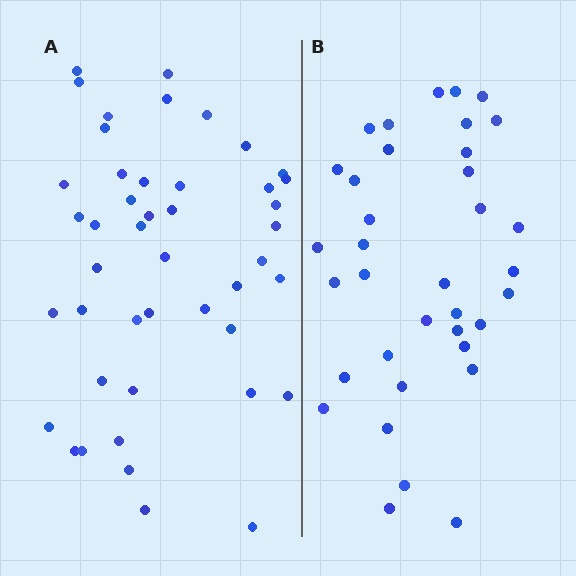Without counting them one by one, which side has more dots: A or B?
Region A (the left region) has more dots.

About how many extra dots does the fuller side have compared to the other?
Region A has roughly 8 or so more dots than region B.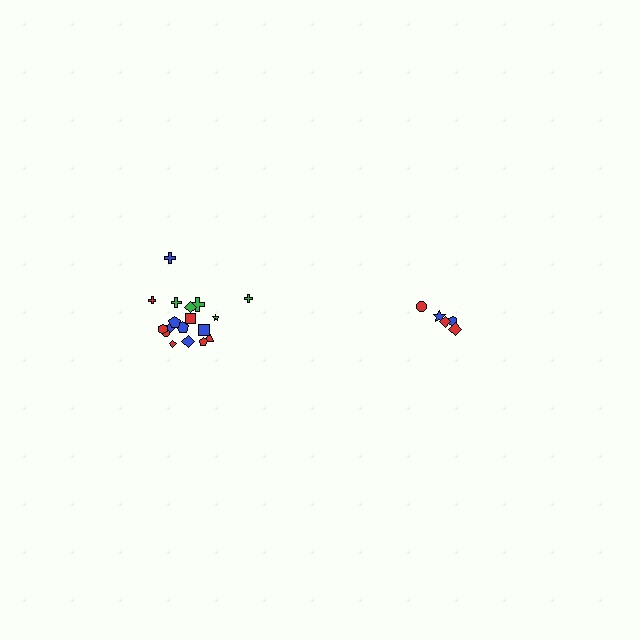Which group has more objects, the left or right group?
The left group.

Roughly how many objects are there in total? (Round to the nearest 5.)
Roughly 25 objects in total.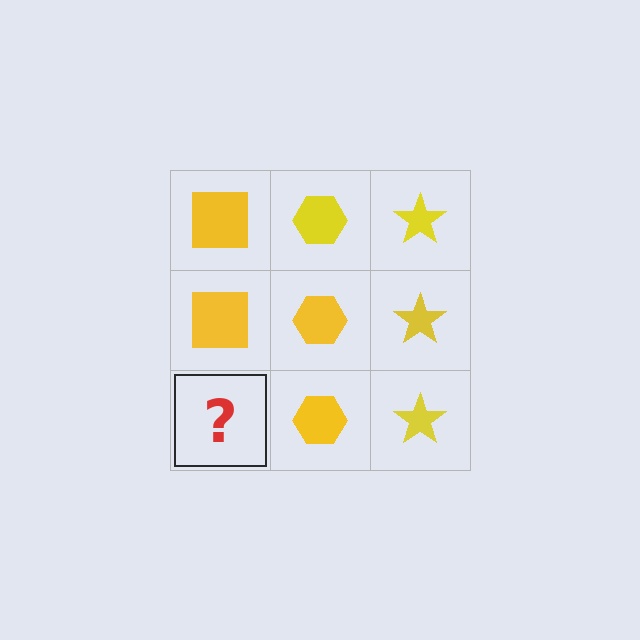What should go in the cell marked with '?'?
The missing cell should contain a yellow square.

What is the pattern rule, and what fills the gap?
The rule is that each column has a consistent shape. The gap should be filled with a yellow square.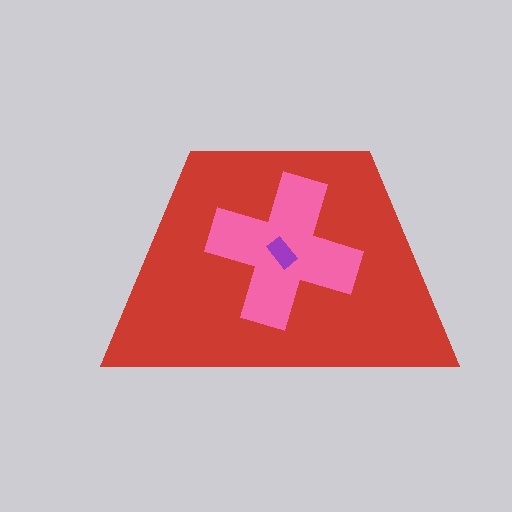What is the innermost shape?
The purple rectangle.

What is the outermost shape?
The red trapezoid.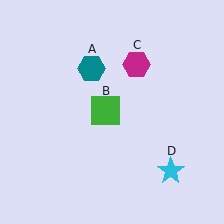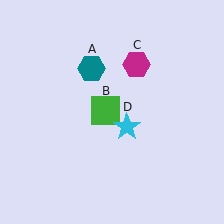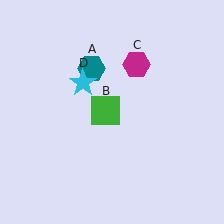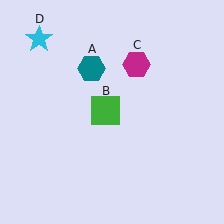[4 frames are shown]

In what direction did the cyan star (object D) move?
The cyan star (object D) moved up and to the left.